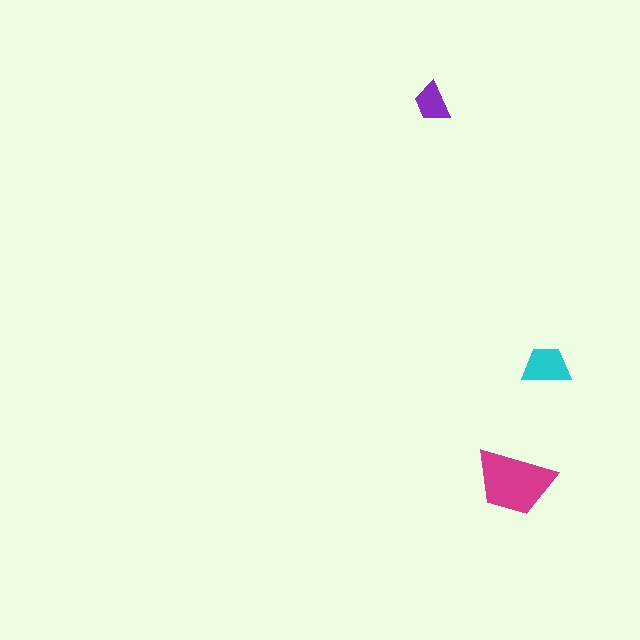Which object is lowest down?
The magenta trapezoid is bottommost.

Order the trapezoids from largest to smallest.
the magenta one, the cyan one, the purple one.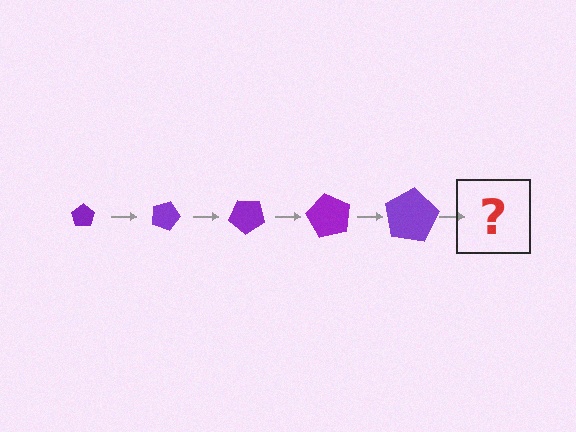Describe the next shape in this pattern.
It should be a pentagon, larger than the previous one and rotated 100 degrees from the start.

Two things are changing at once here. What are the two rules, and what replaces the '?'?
The two rules are that the pentagon grows larger each step and it rotates 20 degrees each step. The '?' should be a pentagon, larger than the previous one and rotated 100 degrees from the start.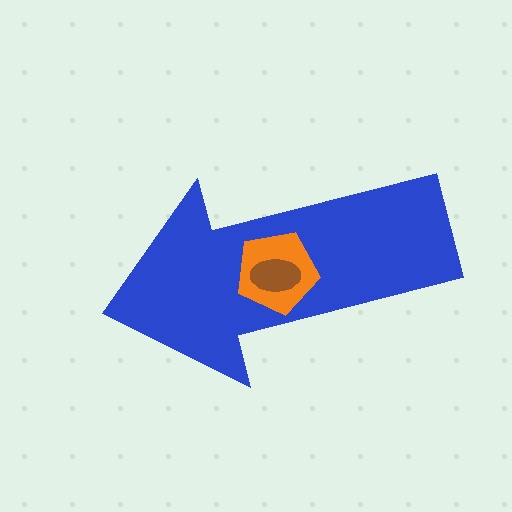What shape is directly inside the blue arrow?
The orange pentagon.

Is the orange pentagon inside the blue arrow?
Yes.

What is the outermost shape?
The blue arrow.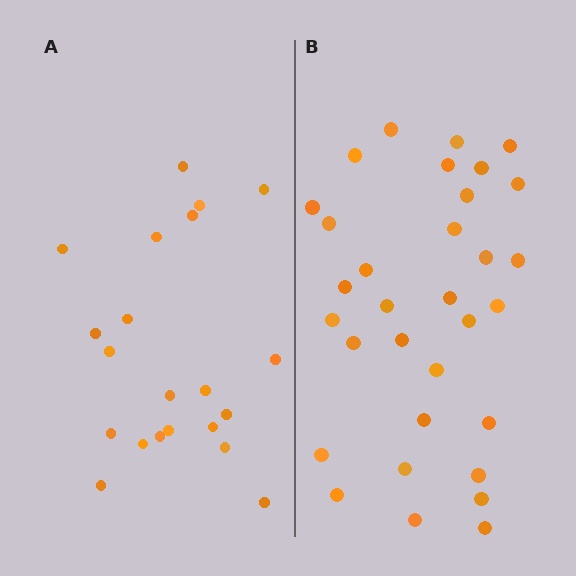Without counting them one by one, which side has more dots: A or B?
Region B (the right region) has more dots.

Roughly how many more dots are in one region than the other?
Region B has roughly 12 or so more dots than region A.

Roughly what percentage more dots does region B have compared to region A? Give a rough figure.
About 50% more.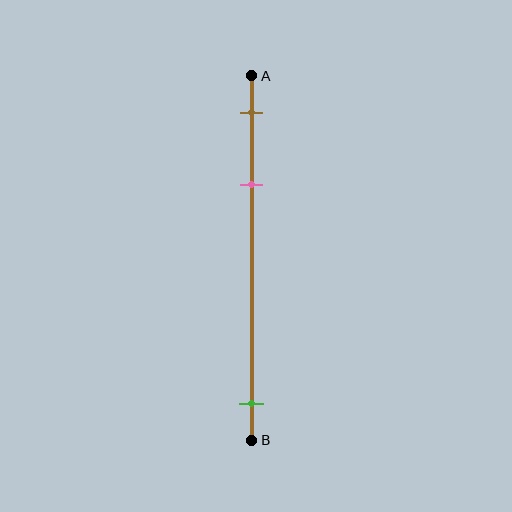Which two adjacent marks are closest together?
The brown and pink marks are the closest adjacent pair.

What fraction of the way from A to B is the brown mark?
The brown mark is approximately 10% (0.1) of the way from A to B.